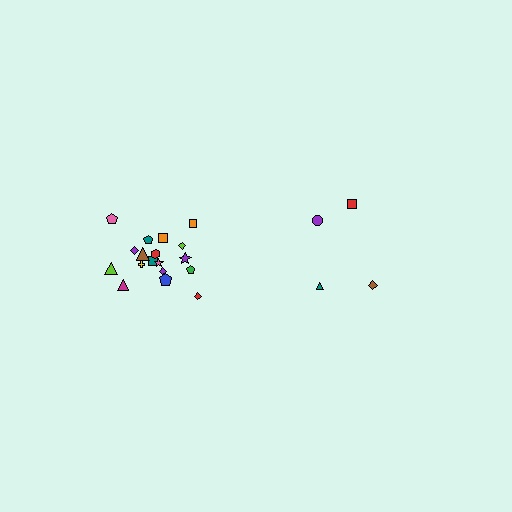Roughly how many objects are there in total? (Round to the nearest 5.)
Roughly 20 objects in total.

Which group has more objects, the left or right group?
The left group.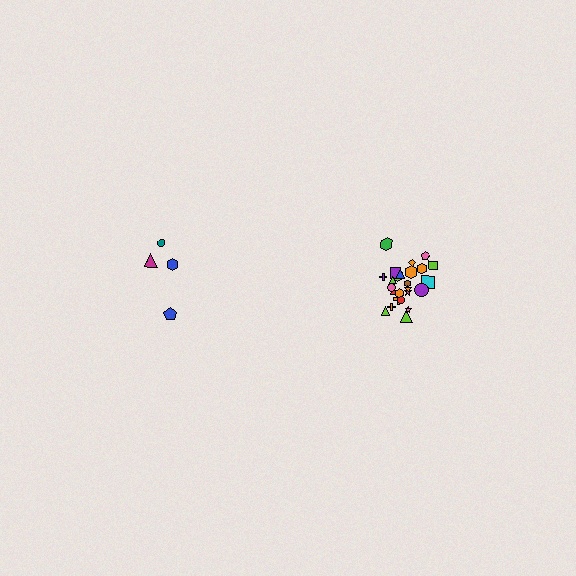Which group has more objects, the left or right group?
The right group.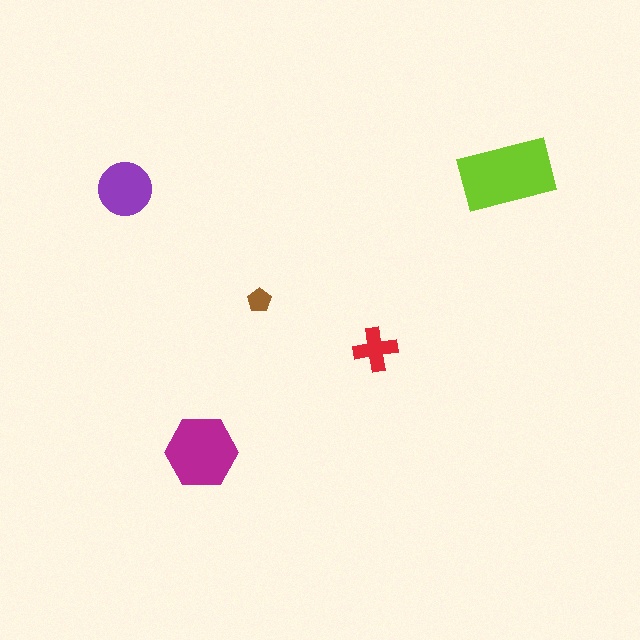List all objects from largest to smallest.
The lime rectangle, the magenta hexagon, the purple circle, the red cross, the brown pentagon.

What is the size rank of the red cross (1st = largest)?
4th.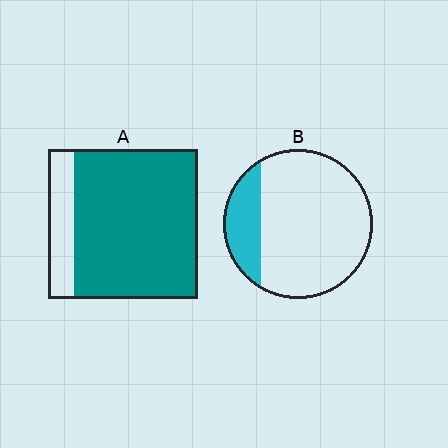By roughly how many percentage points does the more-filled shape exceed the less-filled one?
By roughly 65 percentage points (A over B).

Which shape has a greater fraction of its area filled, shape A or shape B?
Shape A.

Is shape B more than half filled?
No.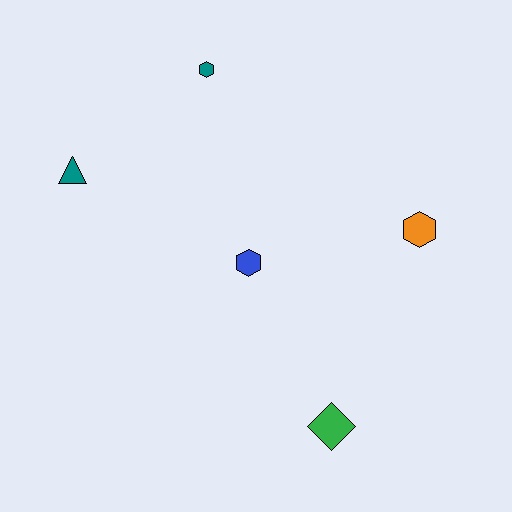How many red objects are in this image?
There are no red objects.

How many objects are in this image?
There are 5 objects.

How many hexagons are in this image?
There are 3 hexagons.